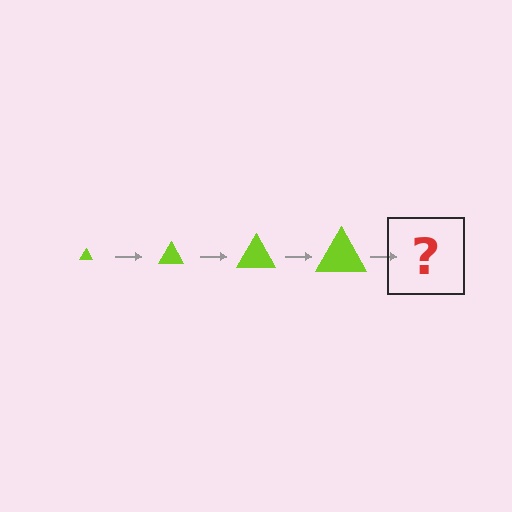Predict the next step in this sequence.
The next step is a lime triangle, larger than the previous one.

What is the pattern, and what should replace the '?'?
The pattern is that the triangle gets progressively larger each step. The '?' should be a lime triangle, larger than the previous one.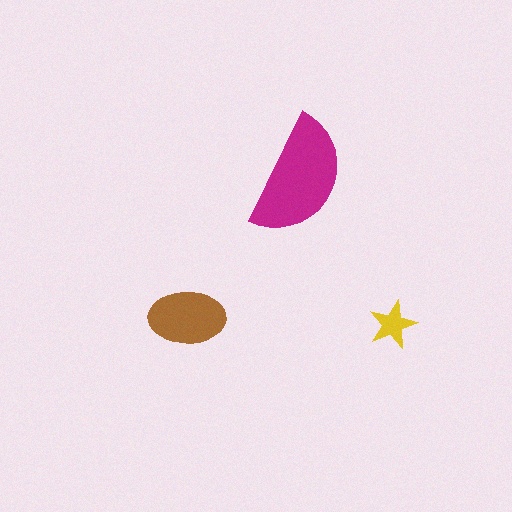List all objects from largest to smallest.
The magenta semicircle, the brown ellipse, the yellow star.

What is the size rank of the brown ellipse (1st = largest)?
2nd.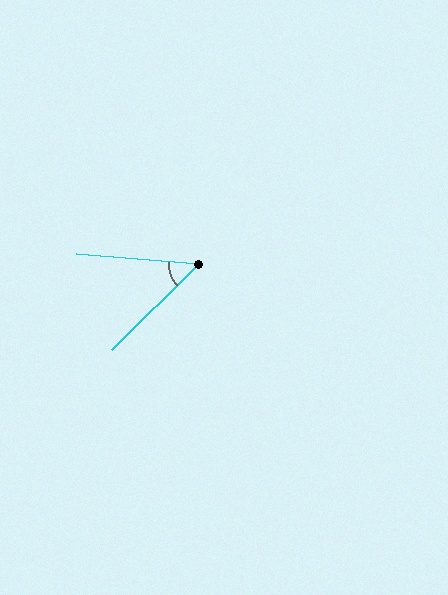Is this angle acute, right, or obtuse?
It is acute.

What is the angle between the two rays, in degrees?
Approximately 49 degrees.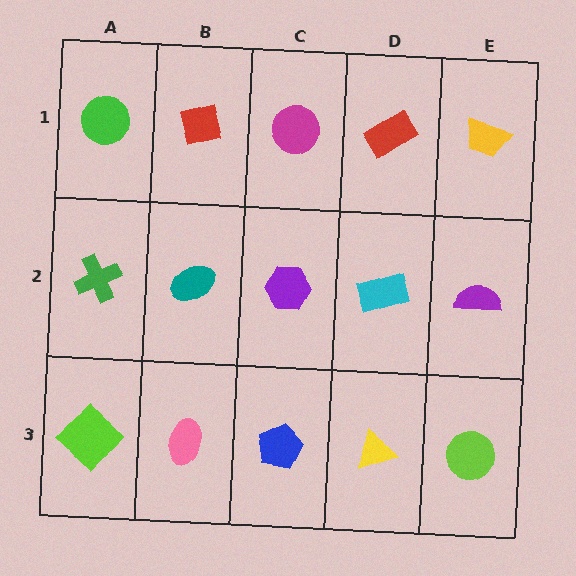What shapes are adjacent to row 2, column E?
A yellow trapezoid (row 1, column E), a lime circle (row 3, column E), a cyan rectangle (row 2, column D).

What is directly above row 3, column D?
A cyan rectangle.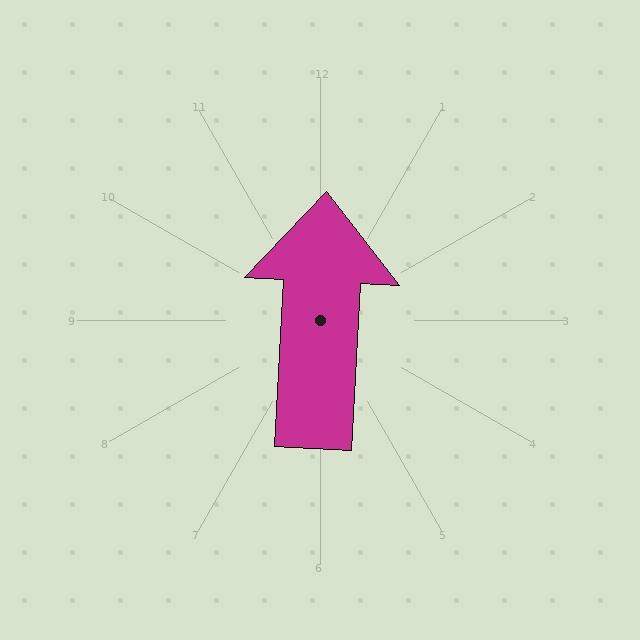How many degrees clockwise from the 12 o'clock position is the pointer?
Approximately 3 degrees.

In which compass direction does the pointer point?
North.